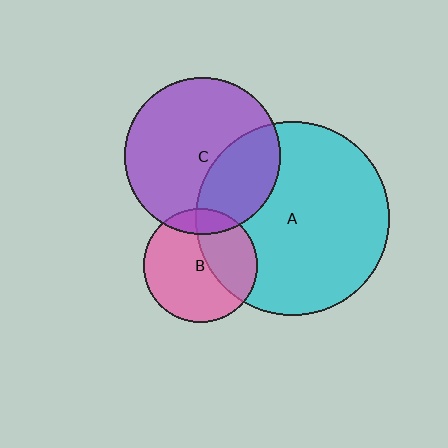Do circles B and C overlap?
Yes.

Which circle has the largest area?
Circle A (cyan).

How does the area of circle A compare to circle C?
Approximately 1.5 times.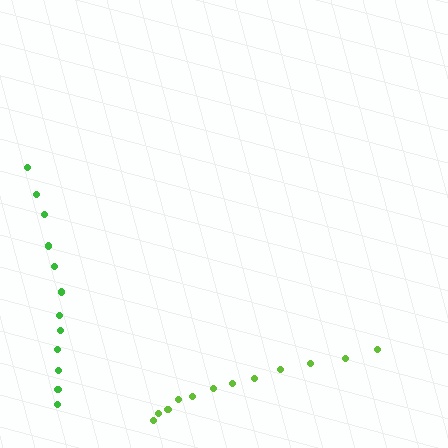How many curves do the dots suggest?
There are 2 distinct paths.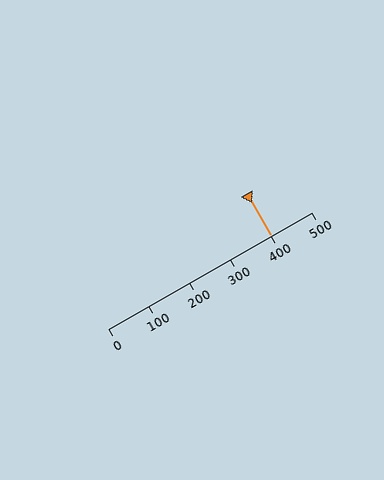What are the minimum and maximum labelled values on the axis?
The axis runs from 0 to 500.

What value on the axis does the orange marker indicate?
The marker indicates approximately 400.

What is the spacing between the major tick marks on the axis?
The major ticks are spaced 100 apart.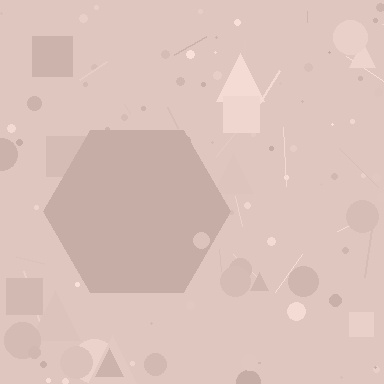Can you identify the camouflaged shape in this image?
The camouflaged shape is a hexagon.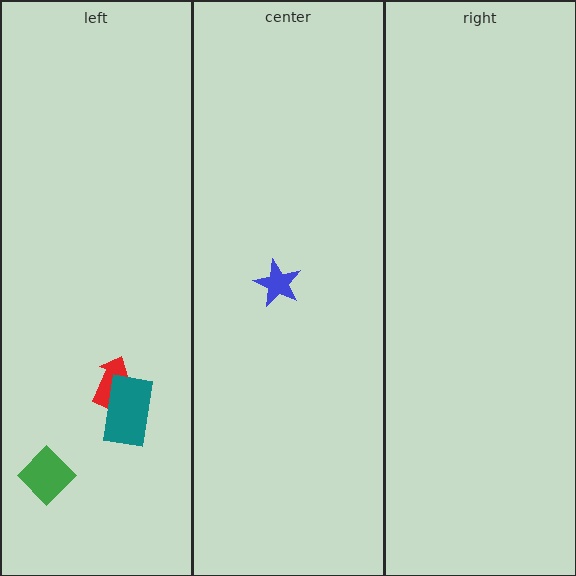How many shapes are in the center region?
1.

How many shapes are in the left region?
3.